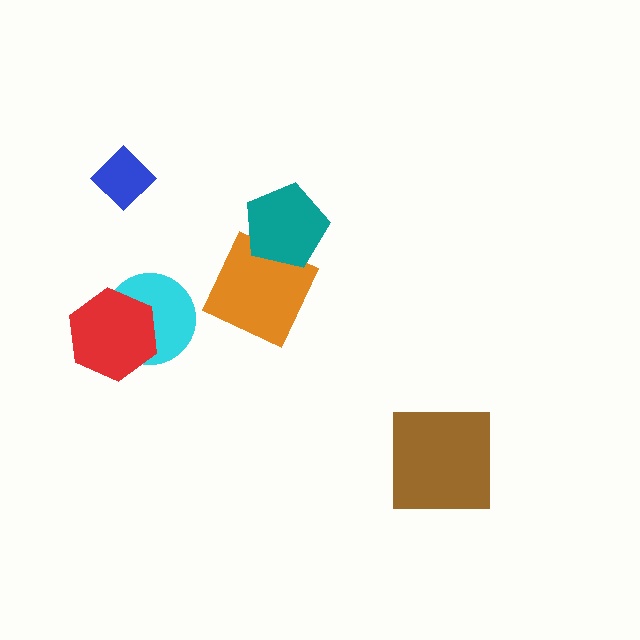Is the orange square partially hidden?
Yes, it is partially covered by another shape.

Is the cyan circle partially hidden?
Yes, it is partially covered by another shape.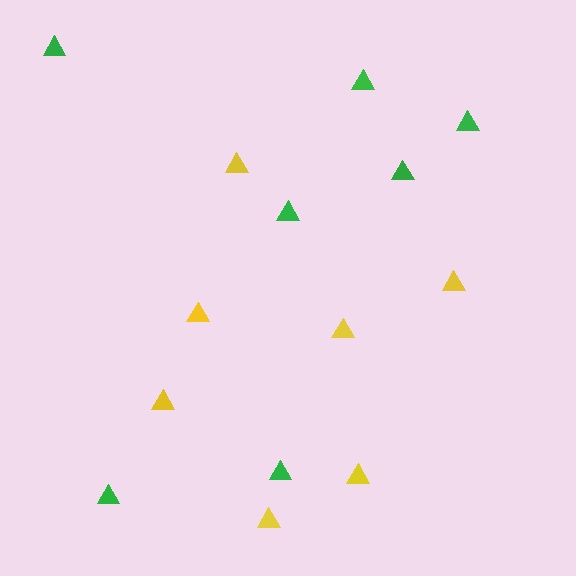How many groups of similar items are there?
There are 2 groups: one group of yellow triangles (7) and one group of green triangles (7).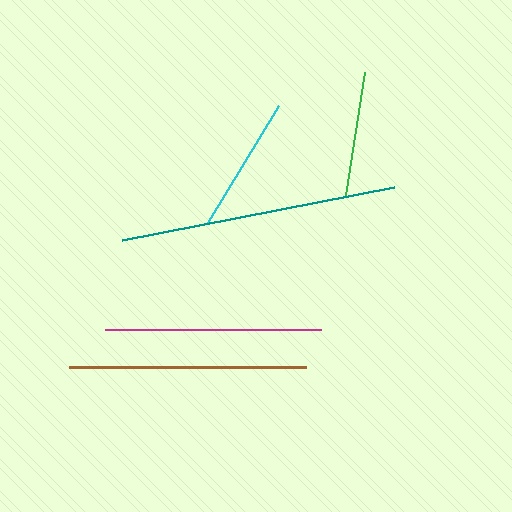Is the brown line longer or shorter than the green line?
The brown line is longer than the green line.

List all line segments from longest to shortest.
From longest to shortest: teal, brown, magenta, cyan, green.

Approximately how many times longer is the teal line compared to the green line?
The teal line is approximately 2.2 times the length of the green line.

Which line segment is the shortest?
The green line is the shortest at approximately 125 pixels.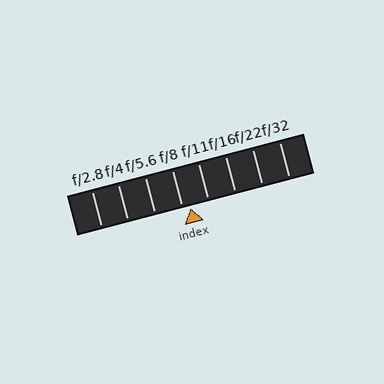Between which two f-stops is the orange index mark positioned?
The index mark is between f/8 and f/11.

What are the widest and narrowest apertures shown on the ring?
The widest aperture shown is f/2.8 and the narrowest is f/32.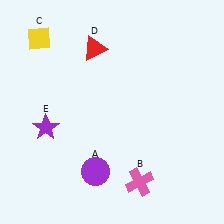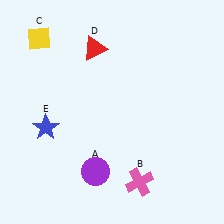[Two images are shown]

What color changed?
The star (E) changed from purple in Image 1 to blue in Image 2.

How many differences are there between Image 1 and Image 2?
There is 1 difference between the two images.